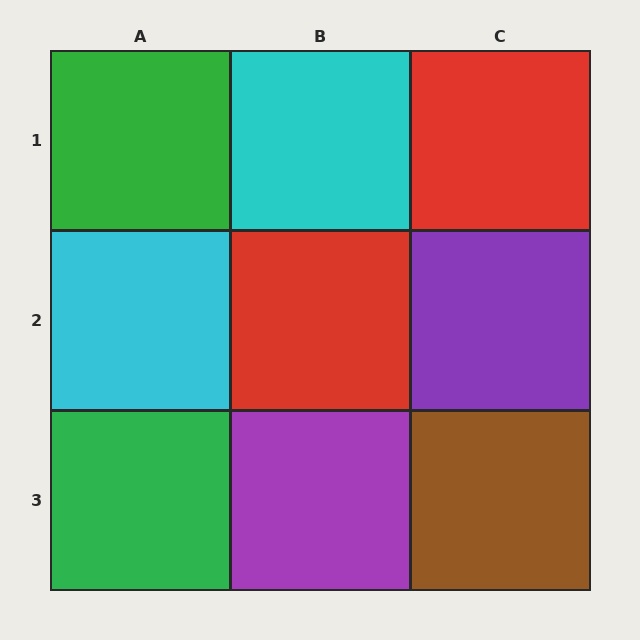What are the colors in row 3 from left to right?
Green, purple, brown.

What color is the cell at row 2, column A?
Cyan.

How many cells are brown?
1 cell is brown.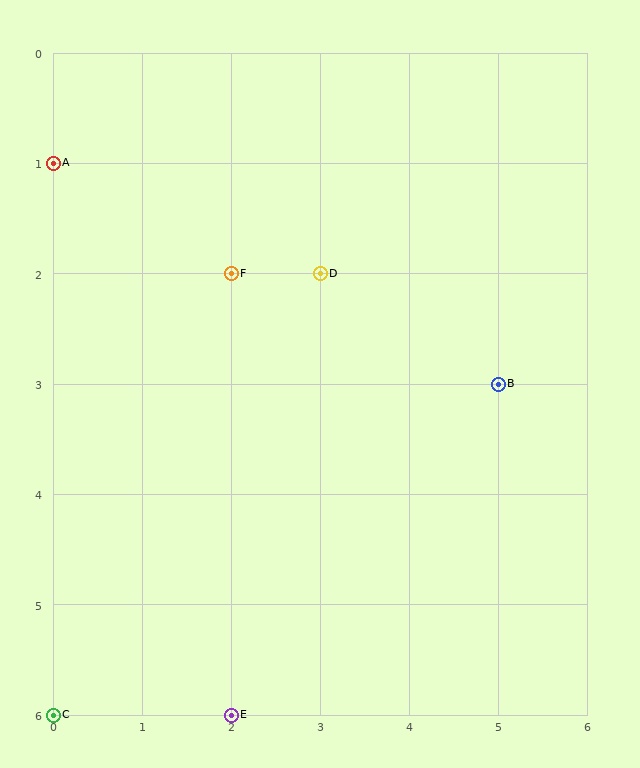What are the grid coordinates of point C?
Point C is at grid coordinates (0, 6).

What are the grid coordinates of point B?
Point B is at grid coordinates (5, 3).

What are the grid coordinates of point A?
Point A is at grid coordinates (0, 1).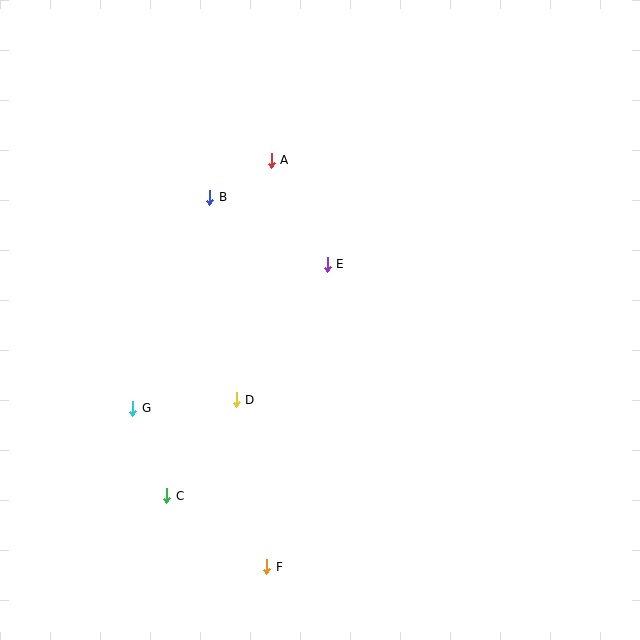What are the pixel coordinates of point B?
Point B is at (210, 197).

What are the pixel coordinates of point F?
Point F is at (267, 567).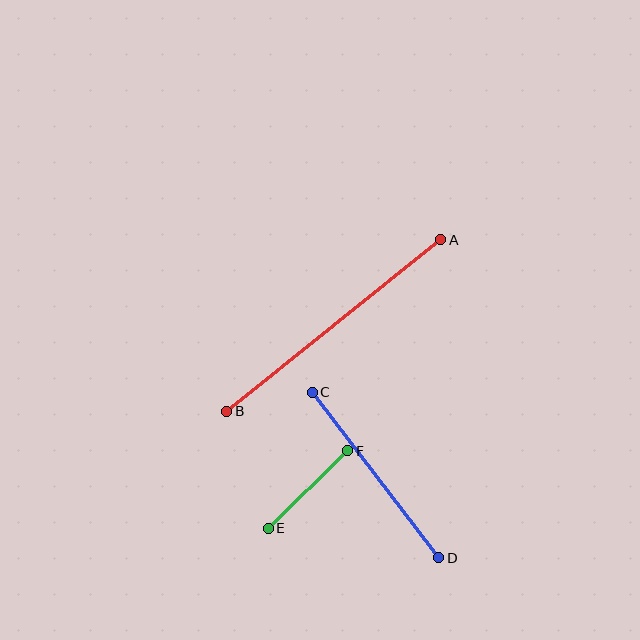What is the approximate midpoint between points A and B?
The midpoint is at approximately (334, 326) pixels.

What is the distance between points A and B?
The distance is approximately 275 pixels.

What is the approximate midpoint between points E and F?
The midpoint is at approximately (308, 490) pixels.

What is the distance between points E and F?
The distance is approximately 111 pixels.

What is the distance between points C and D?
The distance is approximately 208 pixels.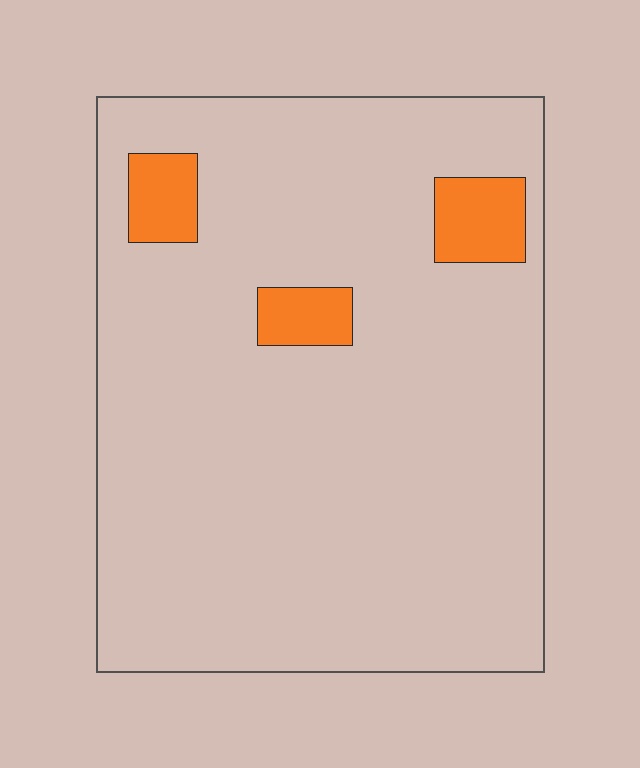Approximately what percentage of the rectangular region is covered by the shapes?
Approximately 10%.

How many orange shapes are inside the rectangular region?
3.